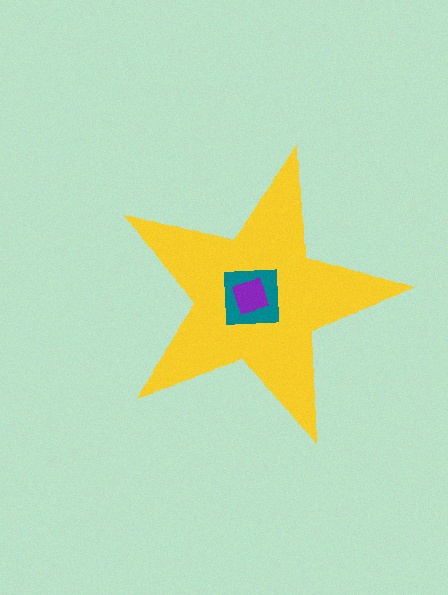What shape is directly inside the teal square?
The purple diamond.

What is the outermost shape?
The yellow star.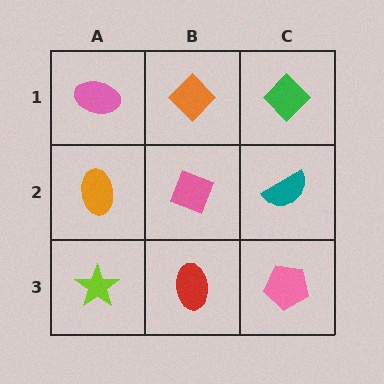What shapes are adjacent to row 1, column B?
A pink diamond (row 2, column B), a pink ellipse (row 1, column A), a green diamond (row 1, column C).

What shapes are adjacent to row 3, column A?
An orange ellipse (row 2, column A), a red ellipse (row 3, column B).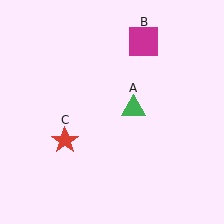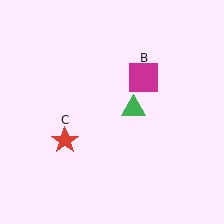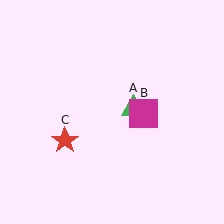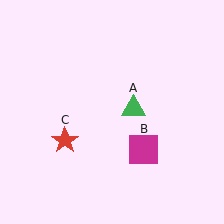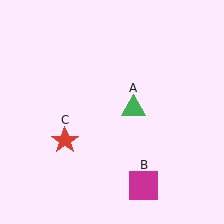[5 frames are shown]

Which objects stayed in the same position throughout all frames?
Green triangle (object A) and red star (object C) remained stationary.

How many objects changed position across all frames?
1 object changed position: magenta square (object B).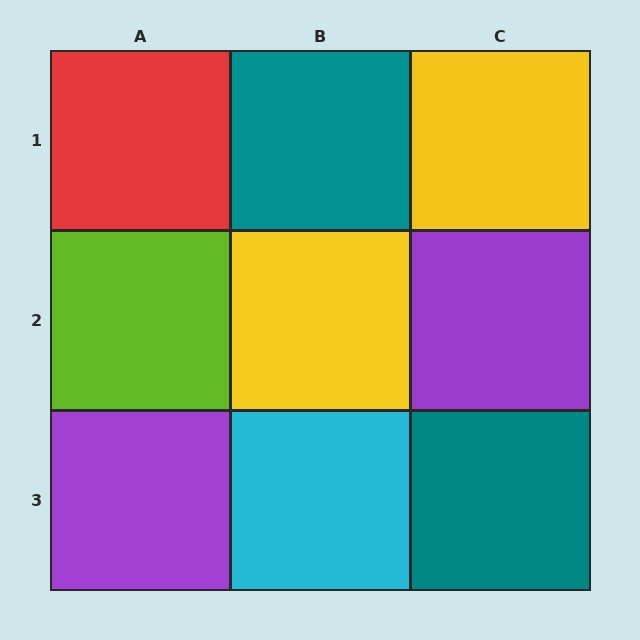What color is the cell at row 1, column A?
Red.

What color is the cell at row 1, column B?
Teal.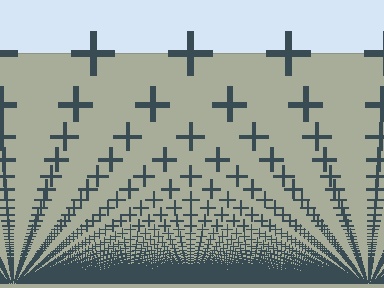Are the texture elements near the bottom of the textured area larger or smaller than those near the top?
Smaller. The gradient is inverted — elements near the bottom are smaller and denser.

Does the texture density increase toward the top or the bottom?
Density increases toward the bottom.